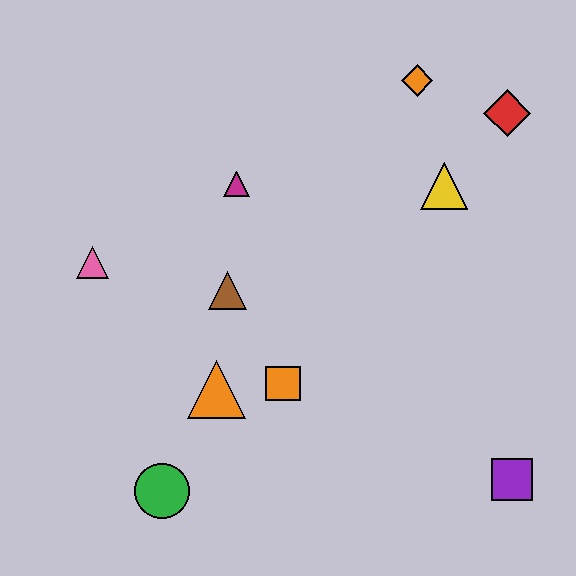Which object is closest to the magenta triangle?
The brown triangle is closest to the magenta triangle.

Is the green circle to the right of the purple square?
No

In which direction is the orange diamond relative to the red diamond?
The orange diamond is to the left of the red diamond.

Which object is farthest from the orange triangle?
The red diamond is farthest from the orange triangle.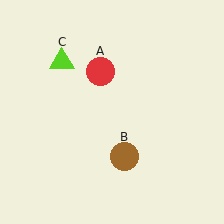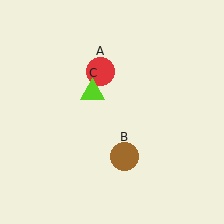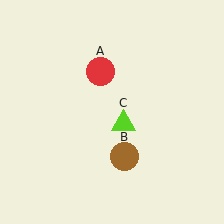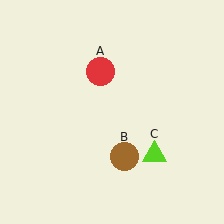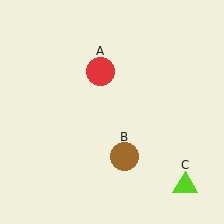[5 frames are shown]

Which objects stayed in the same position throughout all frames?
Red circle (object A) and brown circle (object B) remained stationary.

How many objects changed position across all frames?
1 object changed position: lime triangle (object C).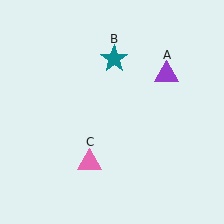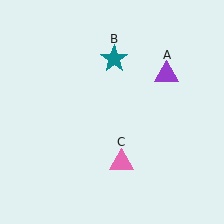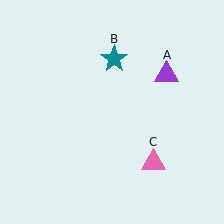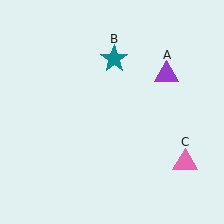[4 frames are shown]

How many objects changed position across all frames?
1 object changed position: pink triangle (object C).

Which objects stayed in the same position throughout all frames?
Purple triangle (object A) and teal star (object B) remained stationary.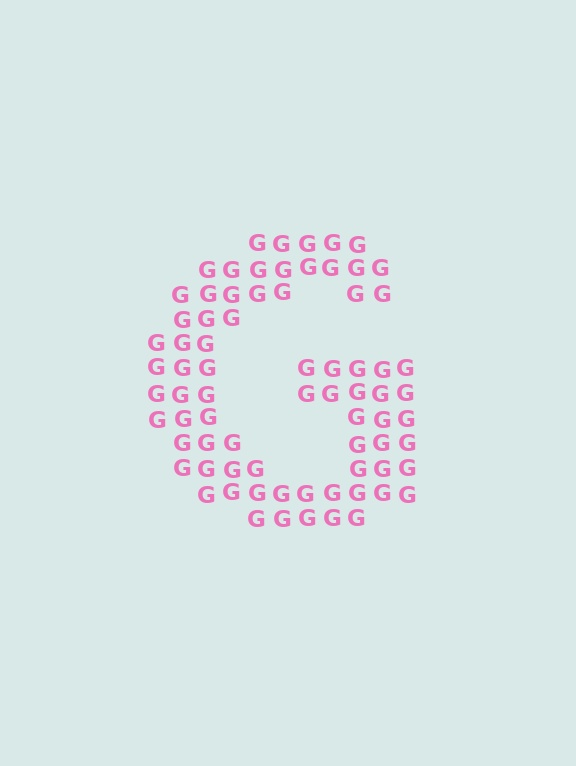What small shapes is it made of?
It is made of small letter G's.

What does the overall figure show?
The overall figure shows the letter G.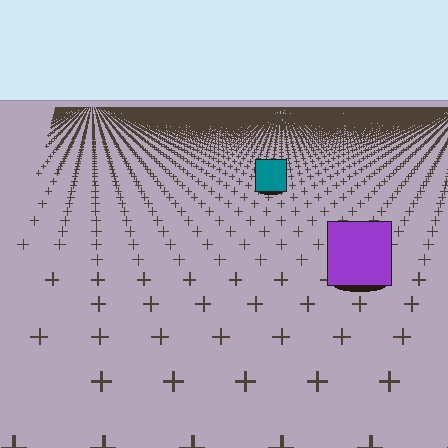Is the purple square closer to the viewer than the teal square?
Yes. The purple square is closer — you can tell from the texture gradient: the ground texture is coarser near it.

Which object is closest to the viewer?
The purple square is closest. The texture marks near it are larger and more spread out.